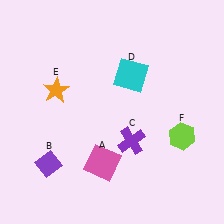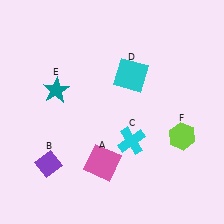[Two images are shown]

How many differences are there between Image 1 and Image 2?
There are 2 differences between the two images.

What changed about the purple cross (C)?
In Image 1, C is purple. In Image 2, it changed to cyan.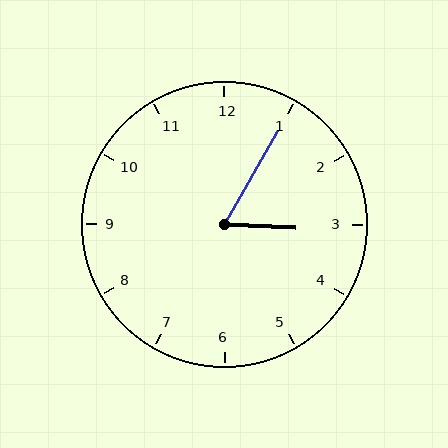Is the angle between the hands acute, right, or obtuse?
It is acute.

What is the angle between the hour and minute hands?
Approximately 62 degrees.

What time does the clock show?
3:05.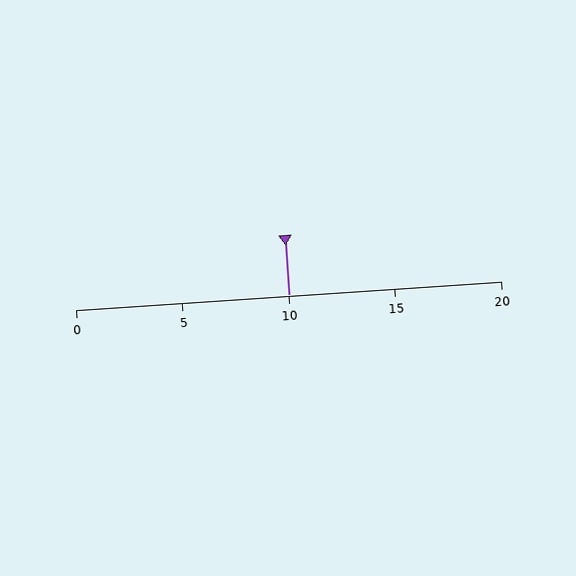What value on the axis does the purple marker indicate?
The marker indicates approximately 10.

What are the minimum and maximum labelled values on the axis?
The axis runs from 0 to 20.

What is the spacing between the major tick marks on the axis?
The major ticks are spaced 5 apart.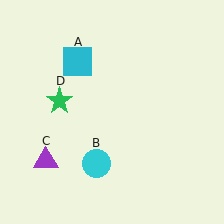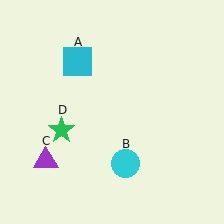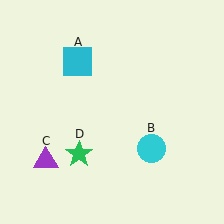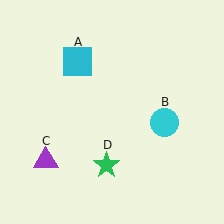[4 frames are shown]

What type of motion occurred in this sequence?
The cyan circle (object B), green star (object D) rotated counterclockwise around the center of the scene.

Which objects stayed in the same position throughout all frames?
Cyan square (object A) and purple triangle (object C) remained stationary.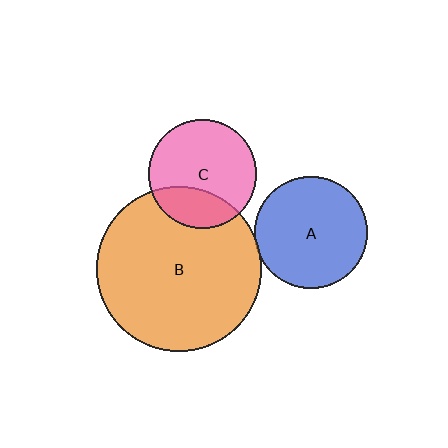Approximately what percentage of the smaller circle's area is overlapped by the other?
Approximately 5%.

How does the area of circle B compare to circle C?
Approximately 2.3 times.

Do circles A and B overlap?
Yes.